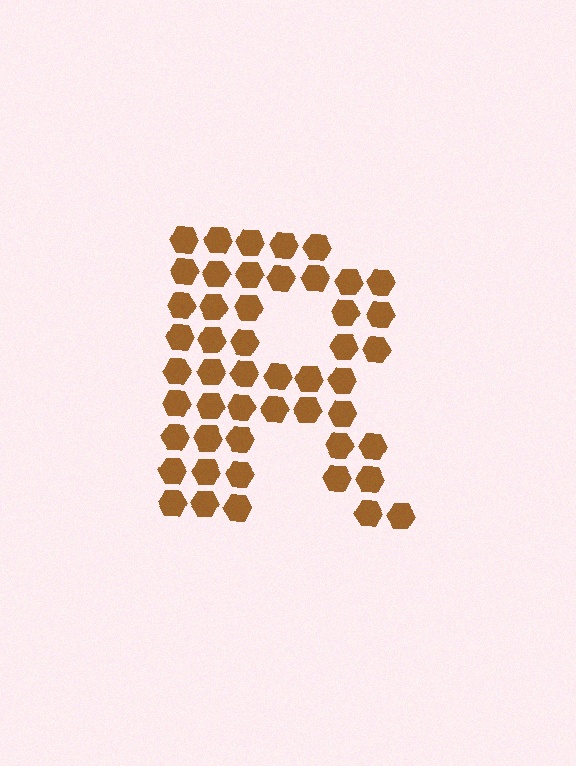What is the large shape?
The large shape is the letter R.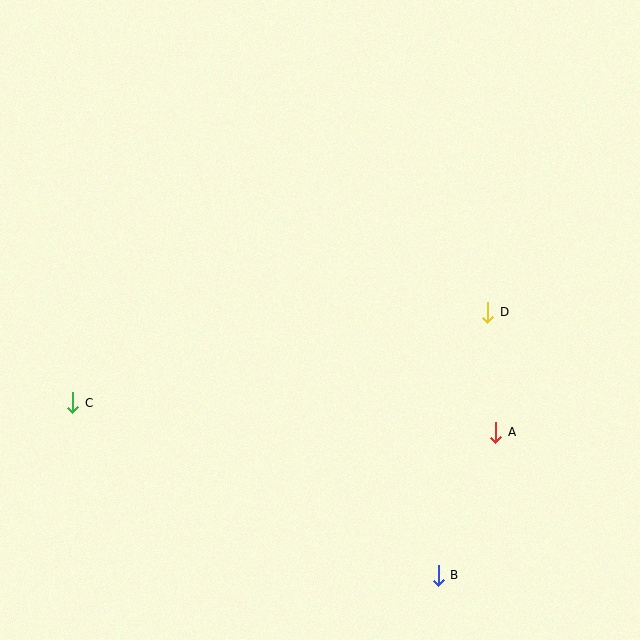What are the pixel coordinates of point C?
Point C is at (73, 403).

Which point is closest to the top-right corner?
Point D is closest to the top-right corner.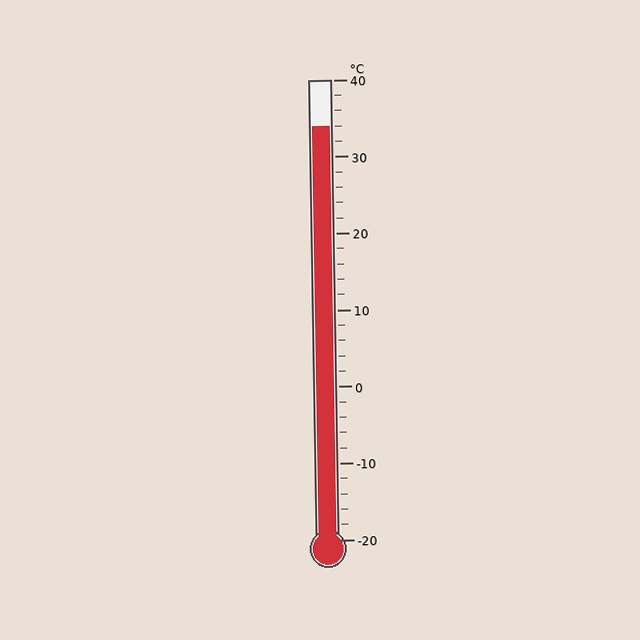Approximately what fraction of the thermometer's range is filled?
The thermometer is filled to approximately 90% of its range.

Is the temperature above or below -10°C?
The temperature is above -10°C.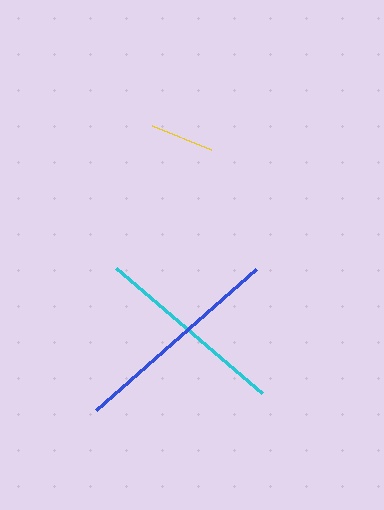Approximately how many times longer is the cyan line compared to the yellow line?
The cyan line is approximately 3.0 times the length of the yellow line.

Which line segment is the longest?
The blue line is the longest at approximately 213 pixels.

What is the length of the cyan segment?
The cyan segment is approximately 192 pixels long.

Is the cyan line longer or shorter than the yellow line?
The cyan line is longer than the yellow line.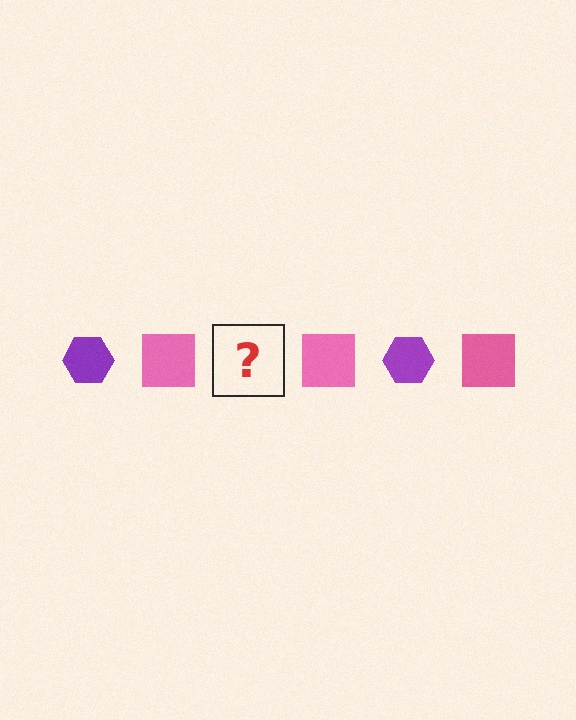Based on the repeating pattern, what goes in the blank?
The blank should be a purple hexagon.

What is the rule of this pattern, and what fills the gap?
The rule is that the pattern alternates between purple hexagon and pink square. The gap should be filled with a purple hexagon.